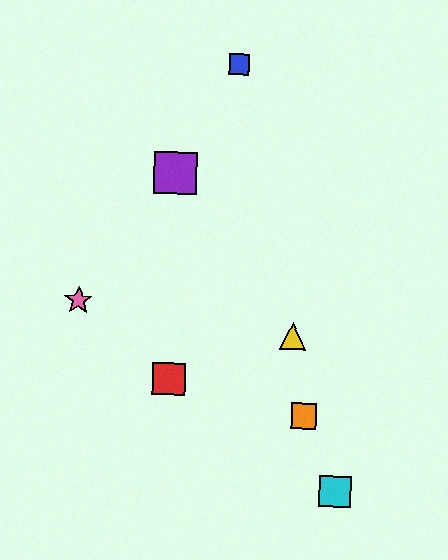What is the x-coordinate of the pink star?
The pink star is at x≈78.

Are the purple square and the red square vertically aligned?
Yes, both are at x≈175.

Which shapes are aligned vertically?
The red square, the green circle, the purple square are aligned vertically.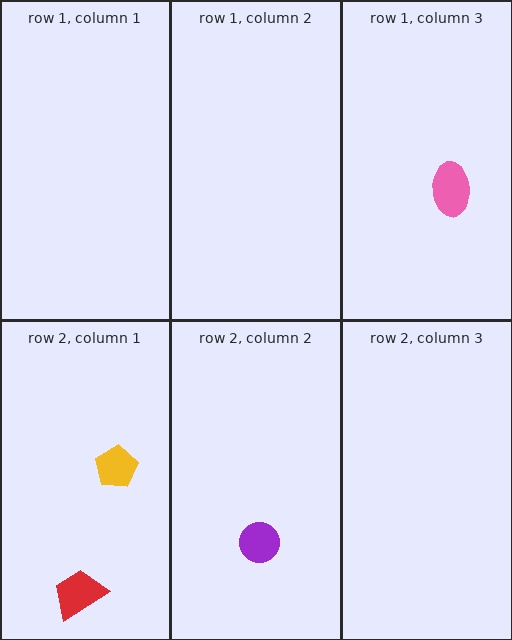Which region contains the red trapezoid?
The row 2, column 1 region.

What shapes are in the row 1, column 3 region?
The pink ellipse.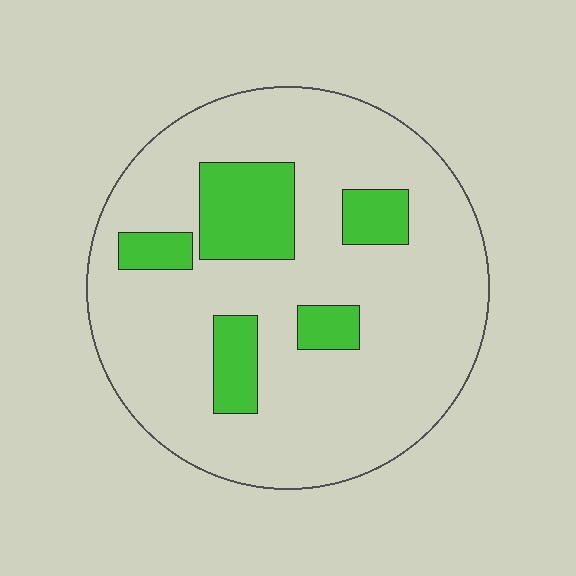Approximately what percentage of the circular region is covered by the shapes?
Approximately 20%.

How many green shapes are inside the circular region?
5.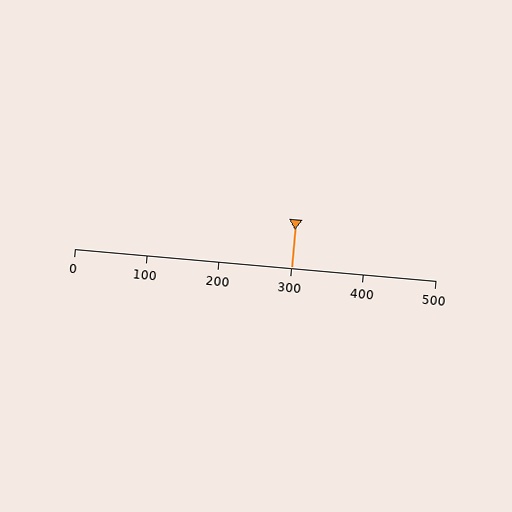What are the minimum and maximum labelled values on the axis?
The axis runs from 0 to 500.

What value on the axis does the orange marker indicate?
The marker indicates approximately 300.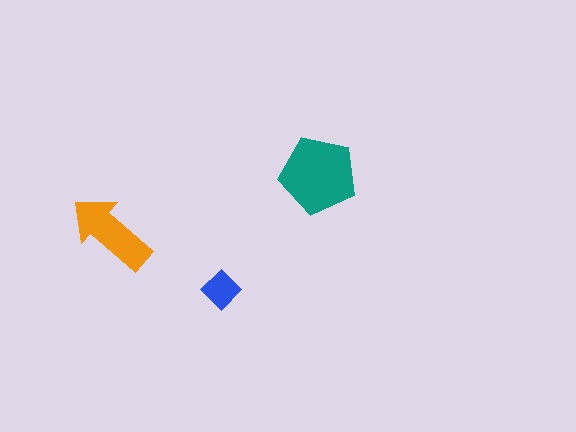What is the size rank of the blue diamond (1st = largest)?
3rd.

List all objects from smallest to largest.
The blue diamond, the orange arrow, the teal pentagon.